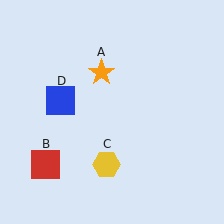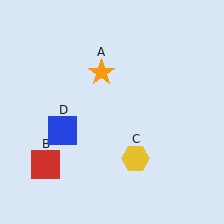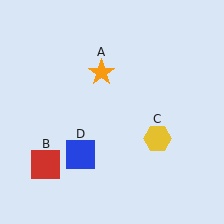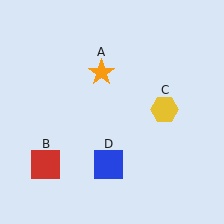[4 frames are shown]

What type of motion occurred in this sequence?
The yellow hexagon (object C), blue square (object D) rotated counterclockwise around the center of the scene.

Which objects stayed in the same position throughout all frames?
Orange star (object A) and red square (object B) remained stationary.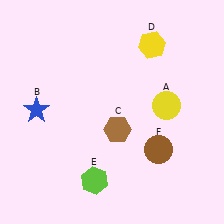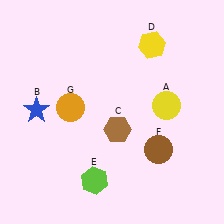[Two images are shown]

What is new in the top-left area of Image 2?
An orange circle (G) was added in the top-left area of Image 2.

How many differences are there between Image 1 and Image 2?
There is 1 difference between the two images.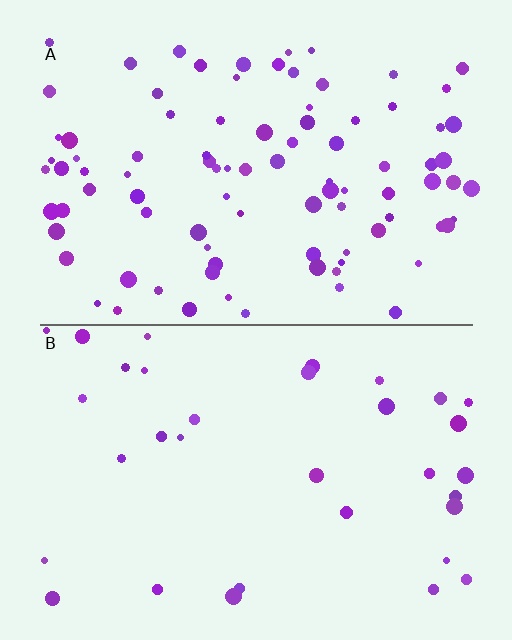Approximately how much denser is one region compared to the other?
Approximately 2.7× — region A over region B.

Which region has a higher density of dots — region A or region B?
A (the top).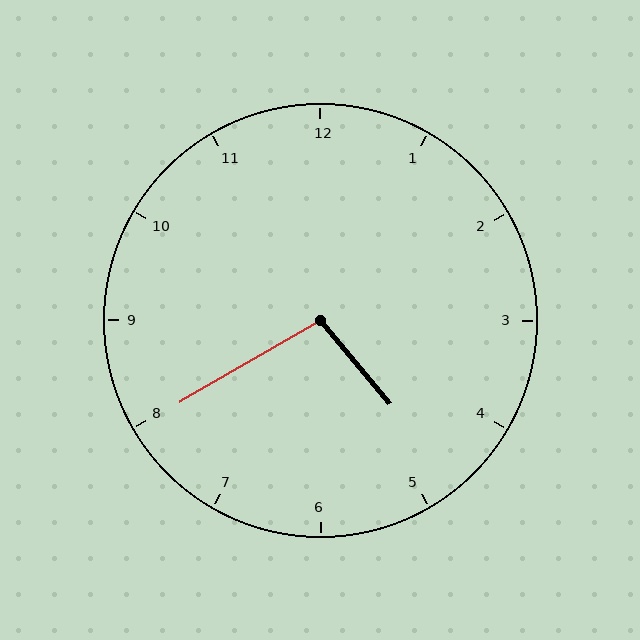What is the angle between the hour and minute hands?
Approximately 100 degrees.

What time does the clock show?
4:40.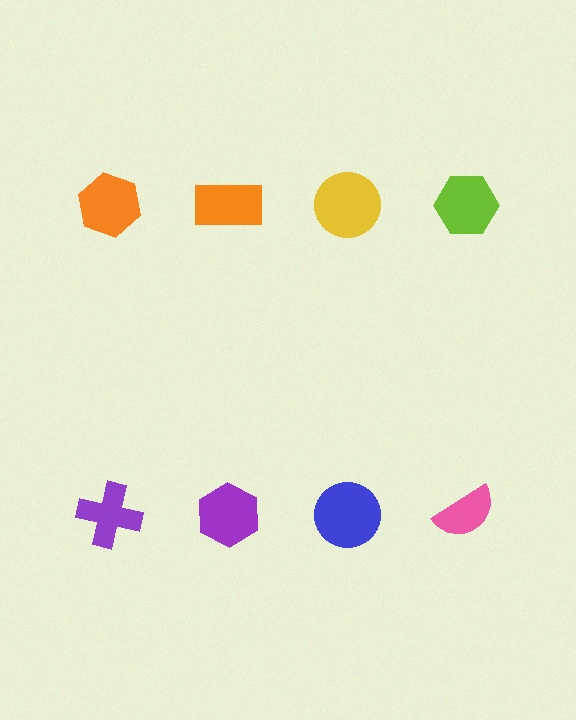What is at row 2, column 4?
A pink semicircle.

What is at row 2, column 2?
A purple hexagon.